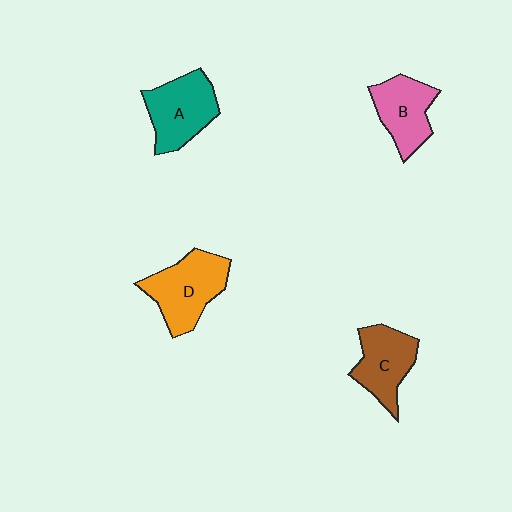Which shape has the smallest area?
Shape B (pink).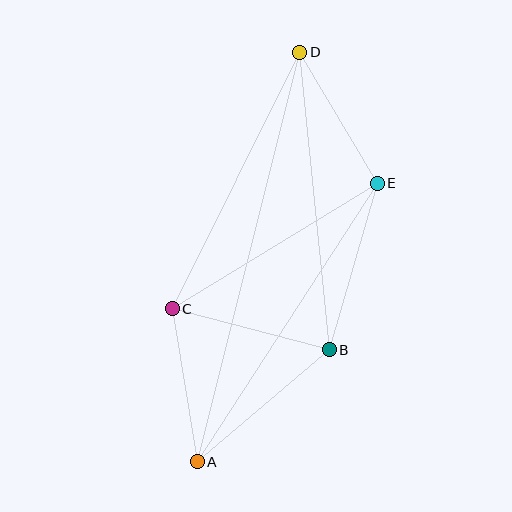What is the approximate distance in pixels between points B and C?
The distance between B and C is approximately 162 pixels.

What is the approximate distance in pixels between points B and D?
The distance between B and D is approximately 299 pixels.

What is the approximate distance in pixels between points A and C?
The distance between A and C is approximately 155 pixels.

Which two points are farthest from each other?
Points A and D are farthest from each other.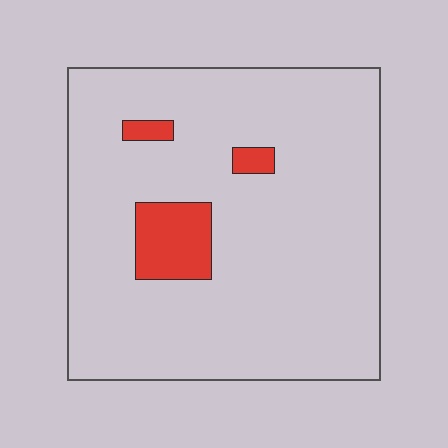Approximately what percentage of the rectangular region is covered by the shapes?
Approximately 10%.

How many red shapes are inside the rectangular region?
3.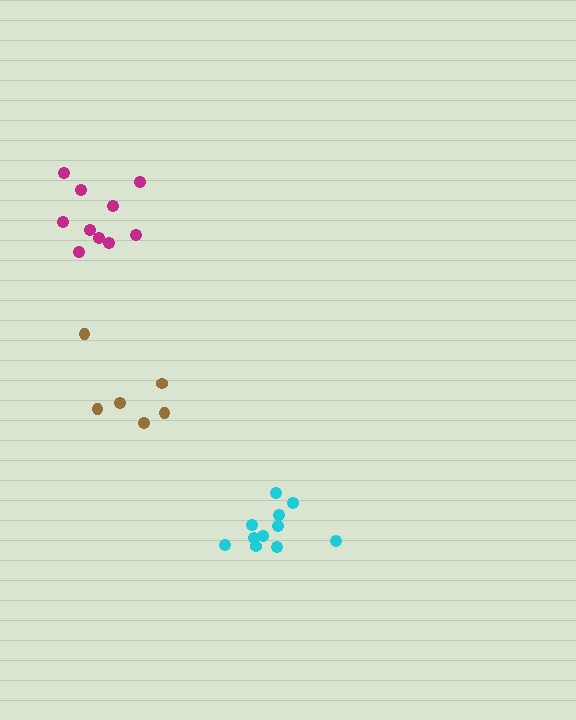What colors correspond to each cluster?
The clusters are colored: cyan, magenta, brown.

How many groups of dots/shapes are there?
There are 3 groups.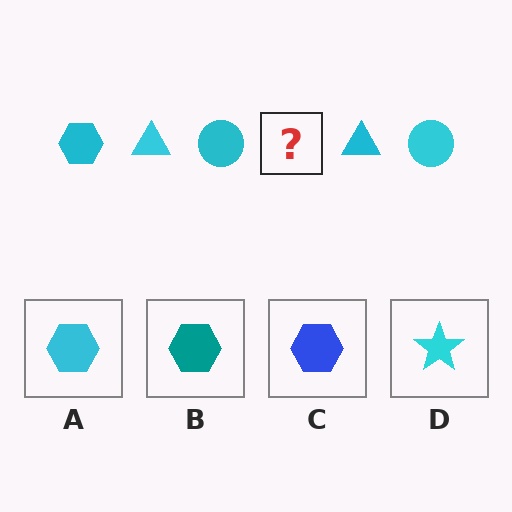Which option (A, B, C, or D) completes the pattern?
A.